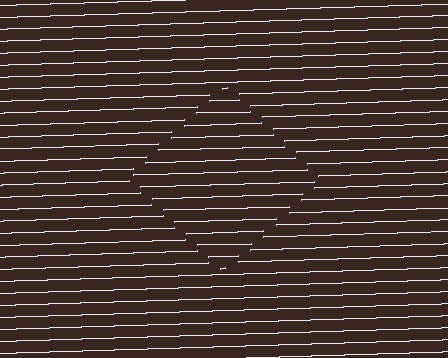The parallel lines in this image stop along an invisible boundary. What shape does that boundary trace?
An illusory square. The interior of the shape contains the same grating, shifted by half a period — the contour is defined by the phase discontinuity where line-ends from the inner and outer gratings abut.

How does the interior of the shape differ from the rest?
The interior of the shape contains the same grating, shifted by half a period — the contour is defined by the phase discontinuity where line-ends from the inner and outer gratings abut.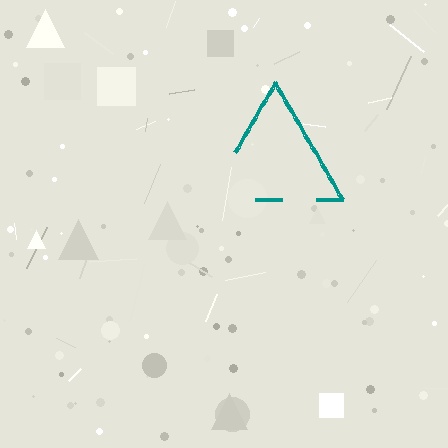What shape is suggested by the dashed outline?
The dashed outline suggests a triangle.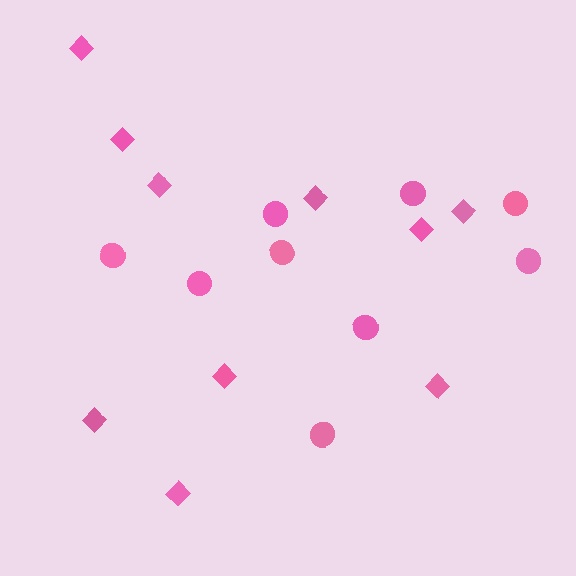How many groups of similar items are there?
There are 2 groups: one group of diamonds (10) and one group of circles (9).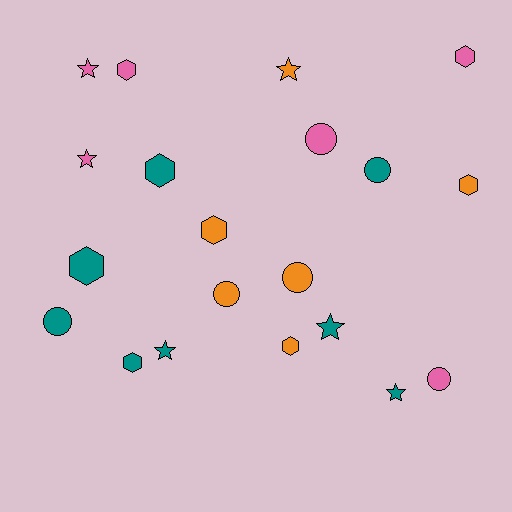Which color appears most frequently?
Teal, with 8 objects.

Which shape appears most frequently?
Hexagon, with 8 objects.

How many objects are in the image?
There are 20 objects.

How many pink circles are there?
There are 2 pink circles.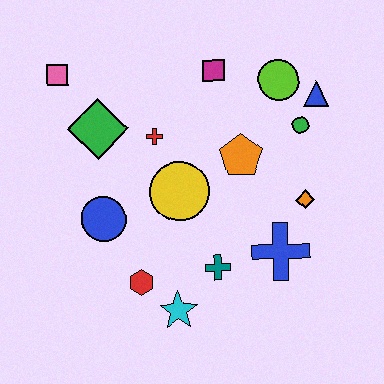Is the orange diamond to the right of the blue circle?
Yes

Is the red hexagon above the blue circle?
No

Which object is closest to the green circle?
The blue triangle is closest to the green circle.